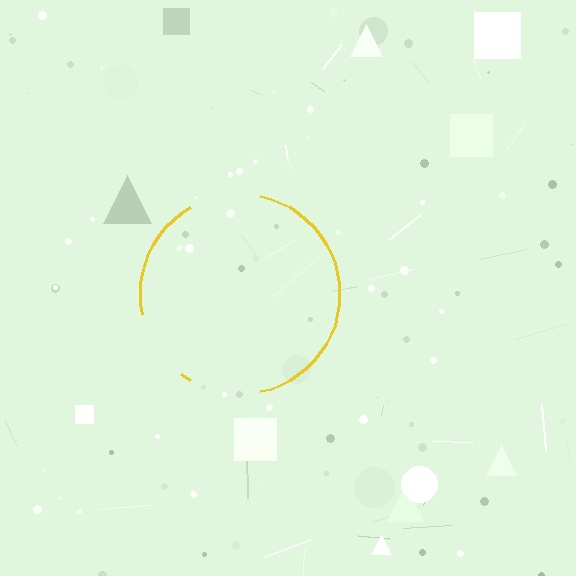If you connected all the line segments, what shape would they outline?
They would outline a circle.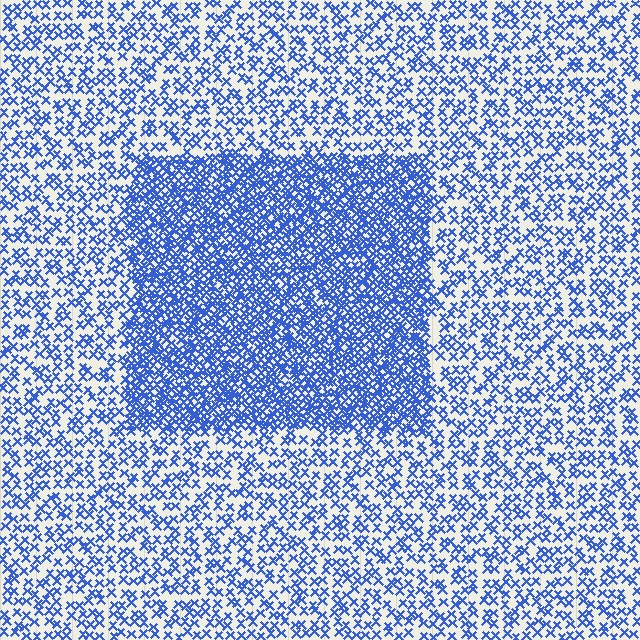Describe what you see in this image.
The image contains small blue elements arranged at two different densities. A rectangle-shaped region is visible where the elements are more densely packed than the surrounding area.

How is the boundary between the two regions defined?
The boundary is defined by a change in element density (approximately 2.3x ratio). All elements are the same color, size, and shape.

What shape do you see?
I see a rectangle.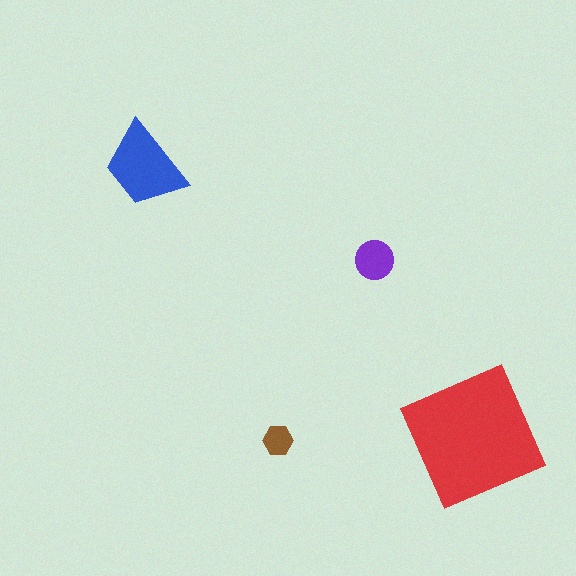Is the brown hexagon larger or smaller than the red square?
Smaller.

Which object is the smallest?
The brown hexagon.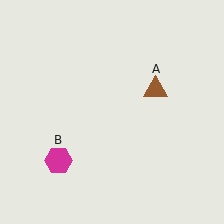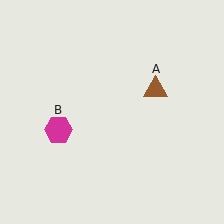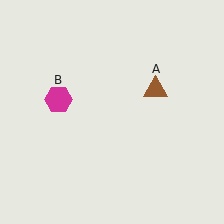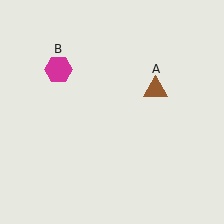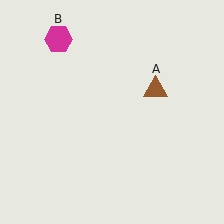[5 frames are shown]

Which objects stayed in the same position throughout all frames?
Brown triangle (object A) remained stationary.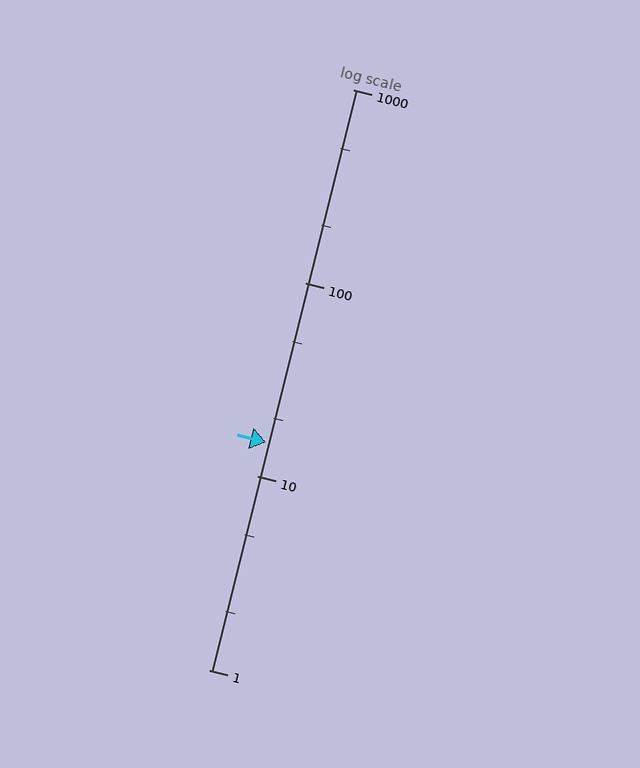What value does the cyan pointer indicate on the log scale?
The pointer indicates approximately 15.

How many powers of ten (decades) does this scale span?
The scale spans 3 decades, from 1 to 1000.